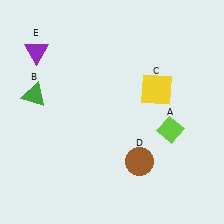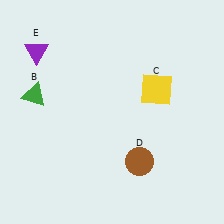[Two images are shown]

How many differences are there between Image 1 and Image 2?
There is 1 difference between the two images.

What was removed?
The lime diamond (A) was removed in Image 2.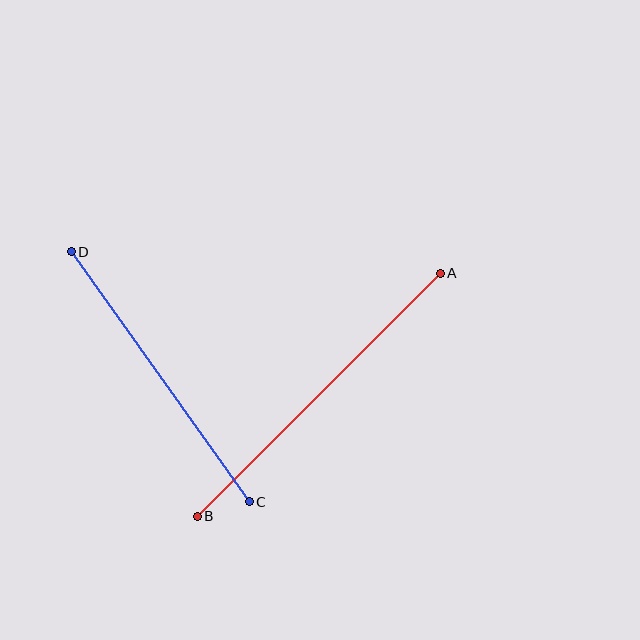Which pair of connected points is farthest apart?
Points A and B are farthest apart.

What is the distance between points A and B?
The distance is approximately 344 pixels.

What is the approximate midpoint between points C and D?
The midpoint is at approximately (160, 377) pixels.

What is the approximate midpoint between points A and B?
The midpoint is at approximately (319, 395) pixels.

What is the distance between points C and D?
The distance is approximately 307 pixels.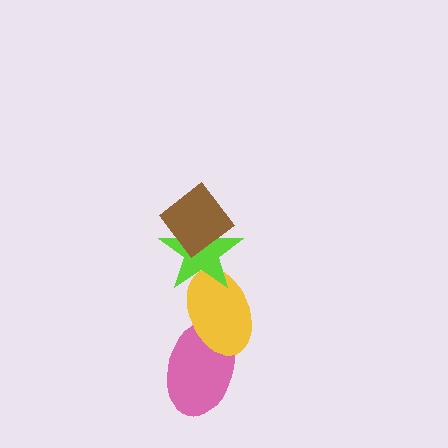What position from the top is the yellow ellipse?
The yellow ellipse is 3rd from the top.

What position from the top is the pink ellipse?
The pink ellipse is 4th from the top.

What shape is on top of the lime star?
The brown diamond is on top of the lime star.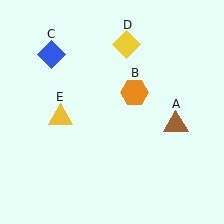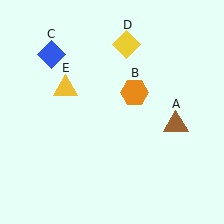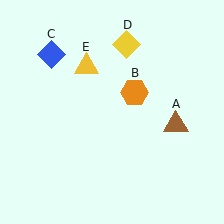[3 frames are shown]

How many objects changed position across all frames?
1 object changed position: yellow triangle (object E).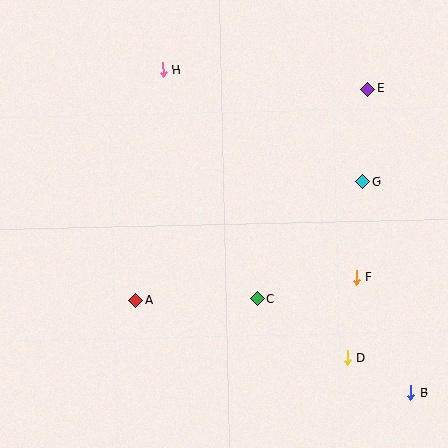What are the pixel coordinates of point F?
Point F is at (357, 277).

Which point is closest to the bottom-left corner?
Point A is closest to the bottom-left corner.